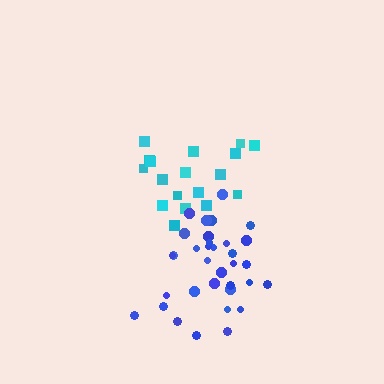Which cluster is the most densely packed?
Blue.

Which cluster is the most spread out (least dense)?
Cyan.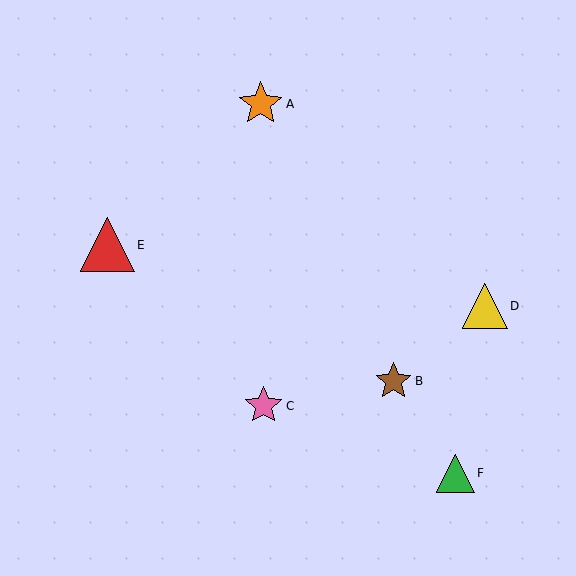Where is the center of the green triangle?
The center of the green triangle is at (456, 473).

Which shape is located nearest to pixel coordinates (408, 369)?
The brown star (labeled B) at (394, 381) is nearest to that location.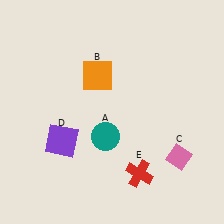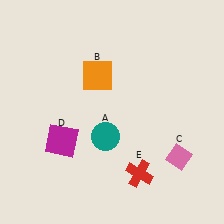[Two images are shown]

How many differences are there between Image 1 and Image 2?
There is 1 difference between the two images.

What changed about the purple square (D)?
In Image 1, D is purple. In Image 2, it changed to magenta.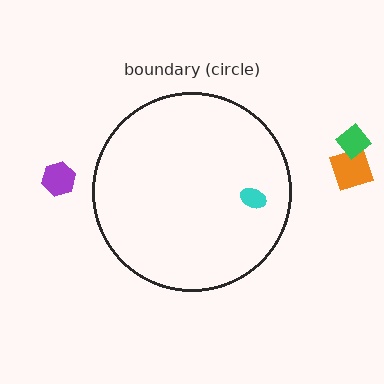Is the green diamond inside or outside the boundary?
Outside.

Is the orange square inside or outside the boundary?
Outside.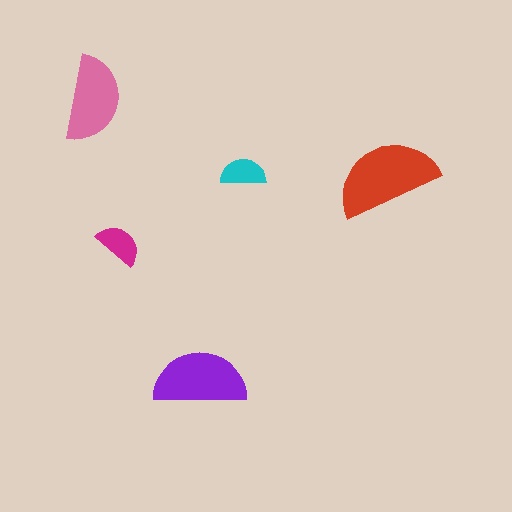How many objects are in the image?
There are 5 objects in the image.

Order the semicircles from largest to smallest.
the red one, the purple one, the pink one, the magenta one, the cyan one.